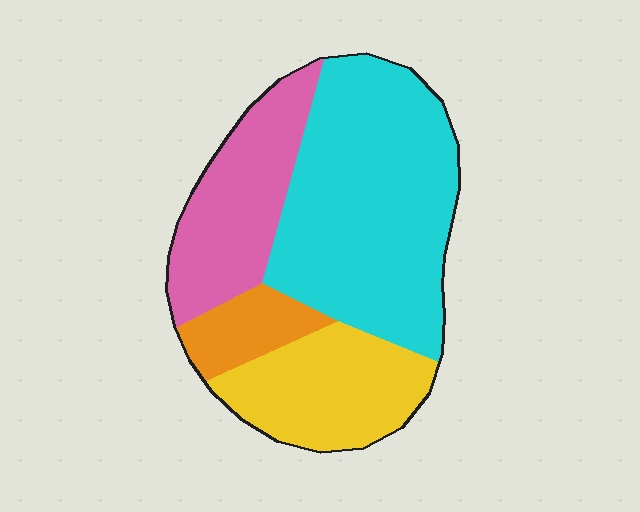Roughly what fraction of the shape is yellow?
Yellow takes up less than a quarter of the shape.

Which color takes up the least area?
Orange, at roughly 10%.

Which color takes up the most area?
Cyan, at roughly 45%.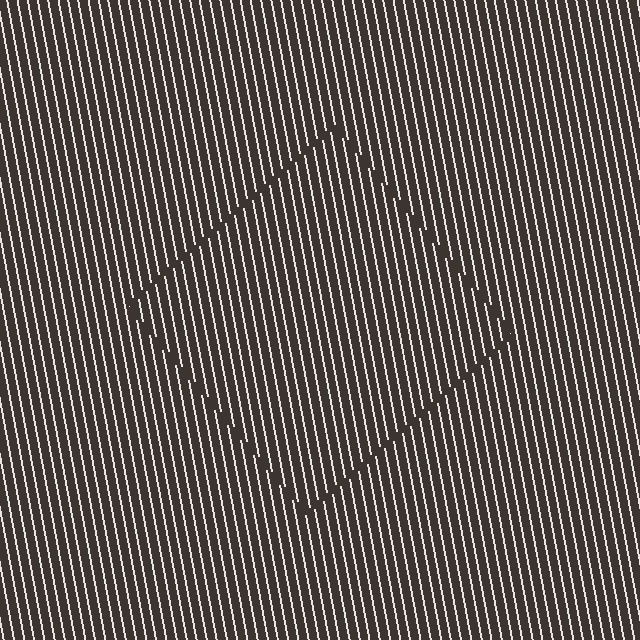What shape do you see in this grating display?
An illusory square. The interior of the shape contains the same grating, shifted by half a period — the contour is defined by the phase discontinuity where line-ends from the inner and outer gratings abut.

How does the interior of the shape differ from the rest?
The interior of the shape contains the same grating, shifted by half a period — the contour is defined by the phase discontinuity where line-ends from the inner and outer gratings abut.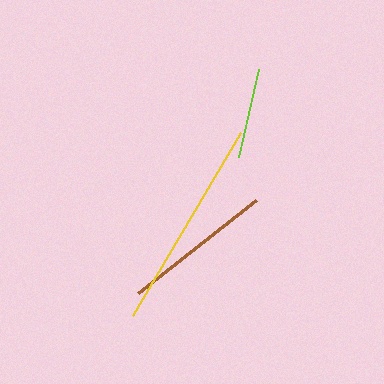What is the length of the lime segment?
The lime segment is approximately 91 pixels long.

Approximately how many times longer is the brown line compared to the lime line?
The brown line is approximately 1.7 times the length of the lime line.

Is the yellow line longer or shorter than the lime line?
The yellow line is longer than the lime line.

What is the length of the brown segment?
The brown segment is approximately 150 pixels long.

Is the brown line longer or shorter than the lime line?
The brown line is longer than the lime line.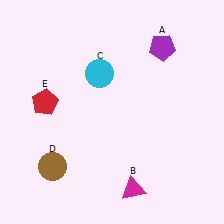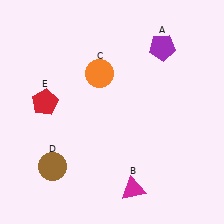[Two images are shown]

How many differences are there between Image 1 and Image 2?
There is 1 difference between the two images.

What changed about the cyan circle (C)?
In Image 1, C is cyan. In Image 2, it changed to orange.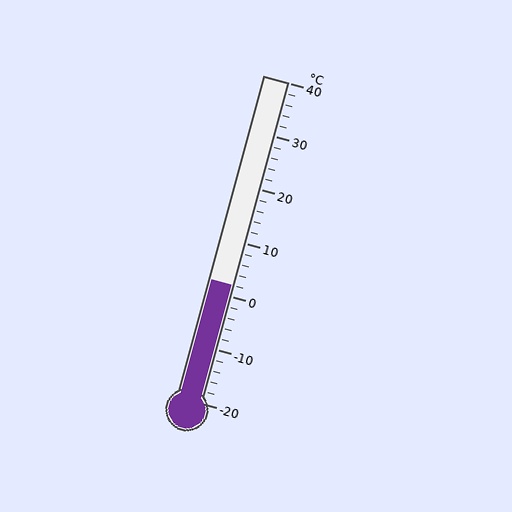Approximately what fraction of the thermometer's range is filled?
The thermometer is filled to approximately 35% of its range.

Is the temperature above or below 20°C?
The temperature is below 20°C.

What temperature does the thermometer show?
The thermometer shows approximately 2°C.